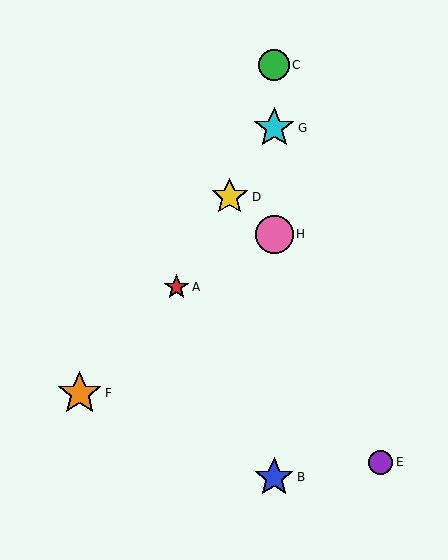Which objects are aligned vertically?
Objects B, C, G, H are aligned vertically.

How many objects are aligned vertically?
4 objects (B, C, G, H) are aligned vertically.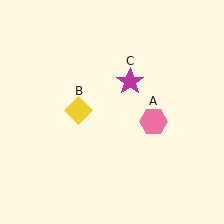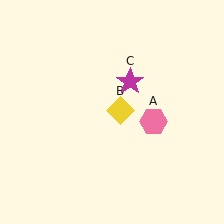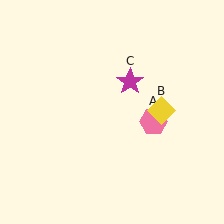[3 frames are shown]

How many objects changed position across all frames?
1 object changed position: yellow diamond (object B).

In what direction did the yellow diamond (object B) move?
The yellow diamond (object B) moved right.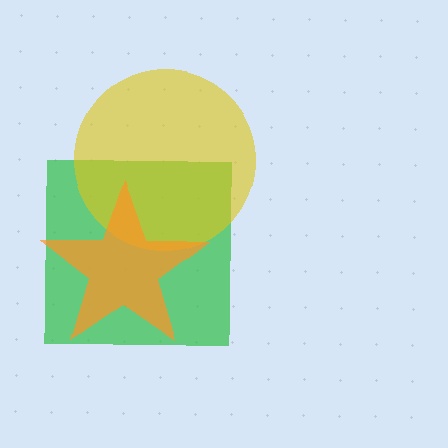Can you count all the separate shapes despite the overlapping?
Yes, there are 3 separate shapes.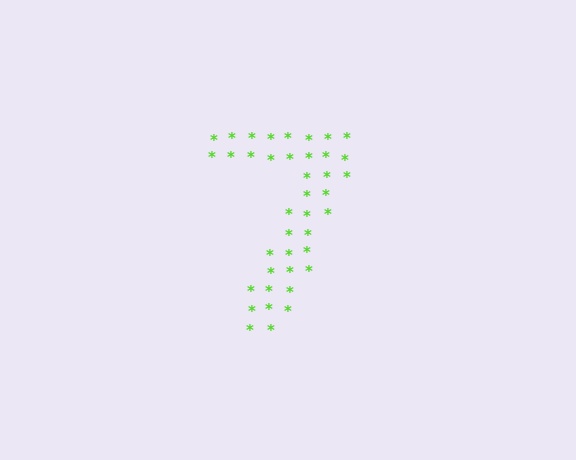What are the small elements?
The small elements are asterisks.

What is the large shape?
The large shape is the digit 7.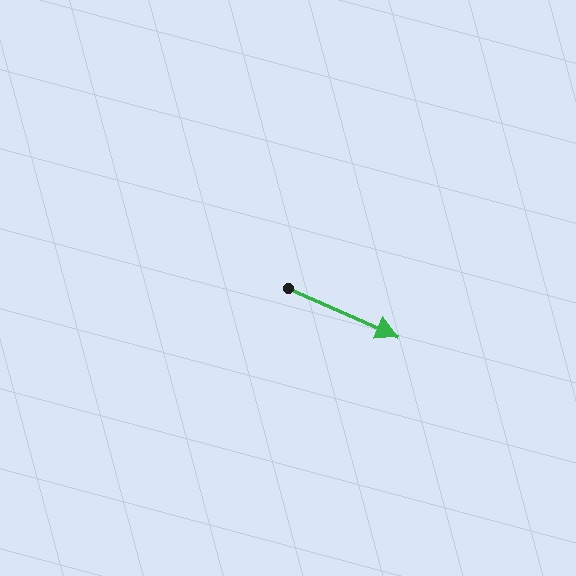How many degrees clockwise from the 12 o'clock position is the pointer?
Approximately 114 degrees.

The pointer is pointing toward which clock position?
Roughly 4 o'clock.